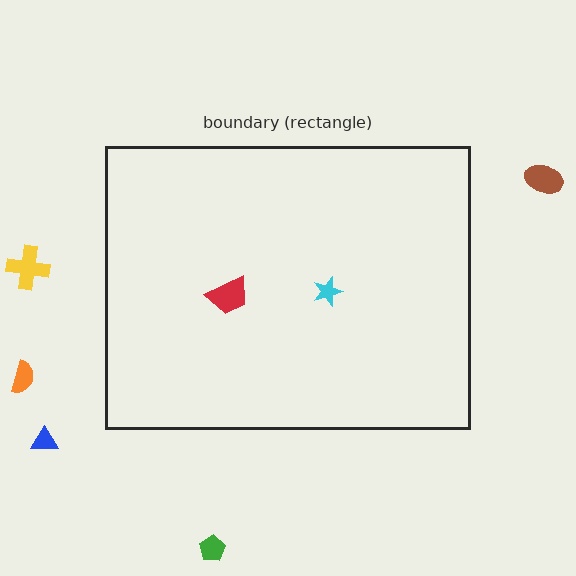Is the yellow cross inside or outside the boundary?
Outside.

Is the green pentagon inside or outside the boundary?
Outside.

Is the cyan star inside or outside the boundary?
Inside.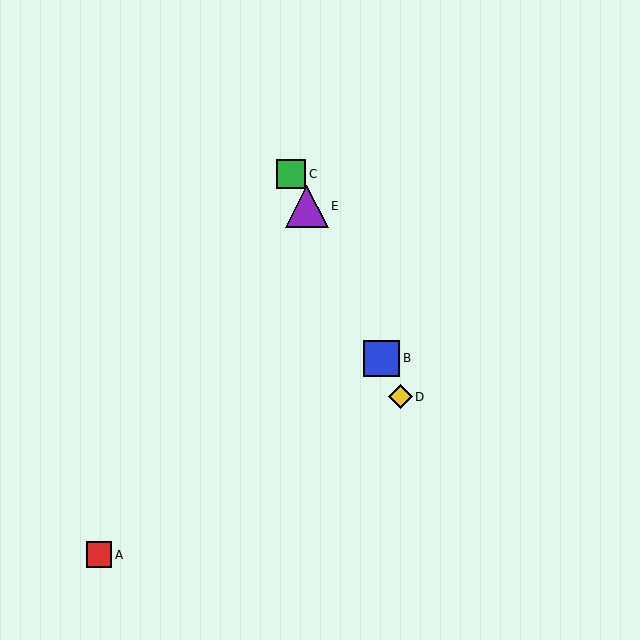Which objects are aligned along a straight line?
Objects B, C, D, E are aligned along a straight line.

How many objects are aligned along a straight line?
4 objects (B, C, D, E) are aligned along a straight line.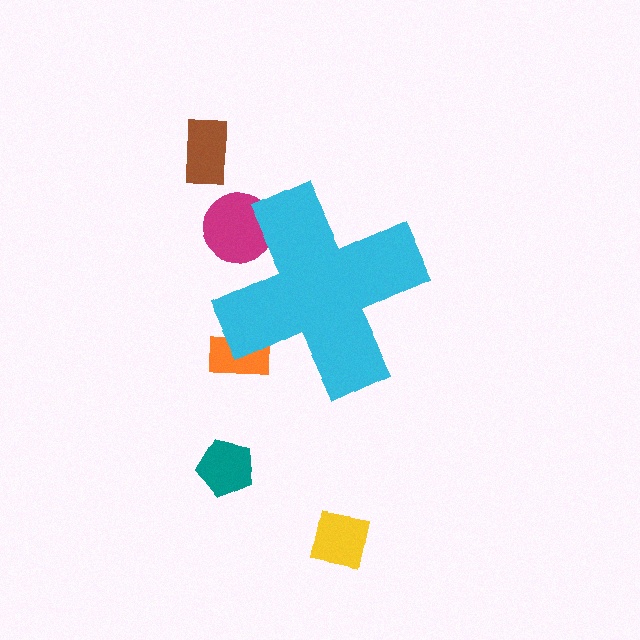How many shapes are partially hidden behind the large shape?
2 shapes are partially hidden.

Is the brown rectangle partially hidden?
No, the brown rectangle is fully visible.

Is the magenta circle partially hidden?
Yes, the magenta circle is partially hidden behind the cyan cross.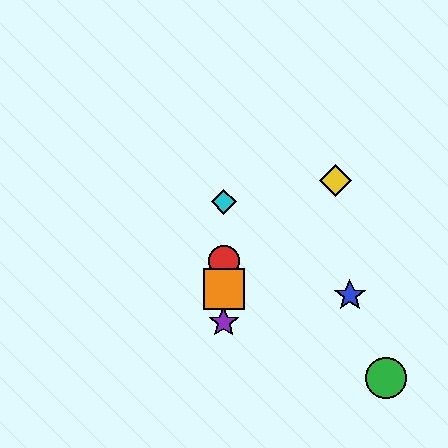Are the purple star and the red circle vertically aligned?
Yes, both are at x≈224.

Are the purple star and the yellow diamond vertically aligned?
No, the purple star is at x≈224 and the yellow diamond is at x≈336.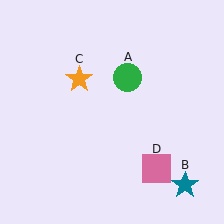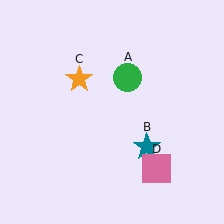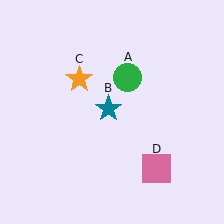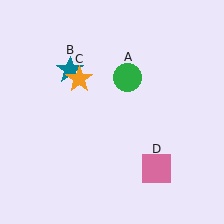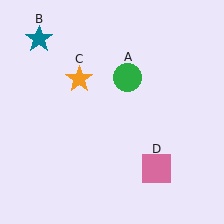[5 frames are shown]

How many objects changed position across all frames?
1 object changed position: teal star (object B).